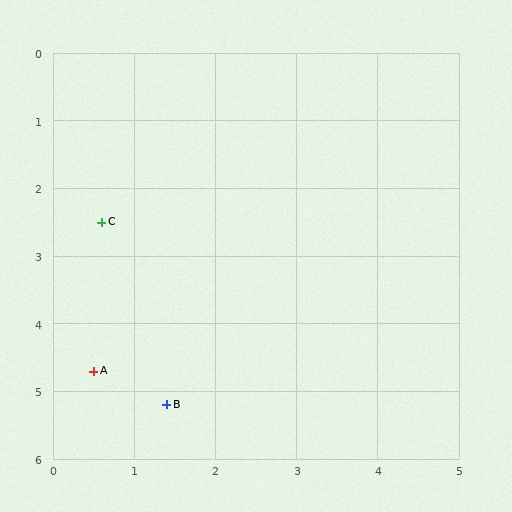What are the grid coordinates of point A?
Point A is at approximately (0.5, 4.7).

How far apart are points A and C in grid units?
Points A and C are about 2.2 grid units apart.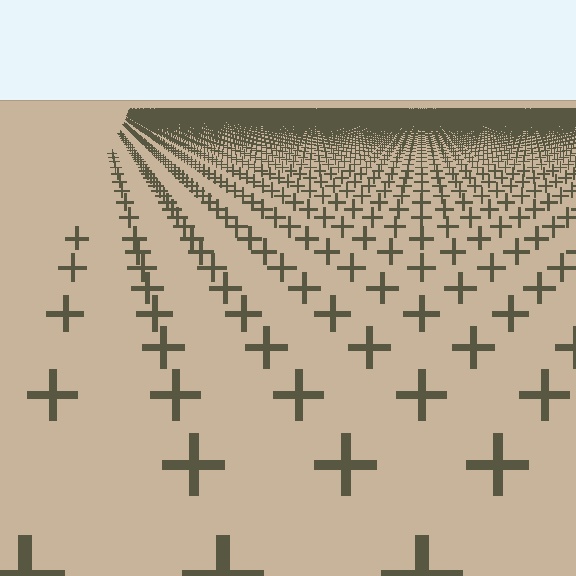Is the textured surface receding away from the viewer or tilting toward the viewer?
The surface is receding away from the viewer. Texture elements get smaller and denser toward the top.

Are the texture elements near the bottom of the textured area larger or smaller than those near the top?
Larger. Near the bottom, elements are closer to the viewer and appear at a bigger on-screen size.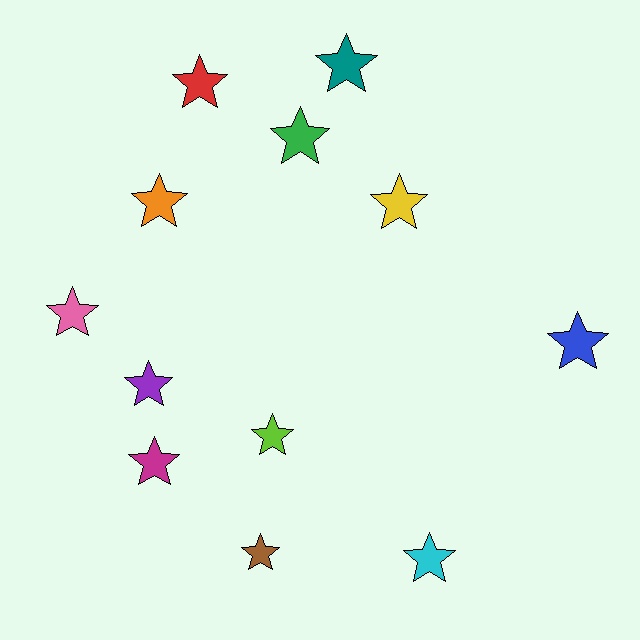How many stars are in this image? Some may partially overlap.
There are 12 stars.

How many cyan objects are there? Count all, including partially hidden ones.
There is 1 cyan object.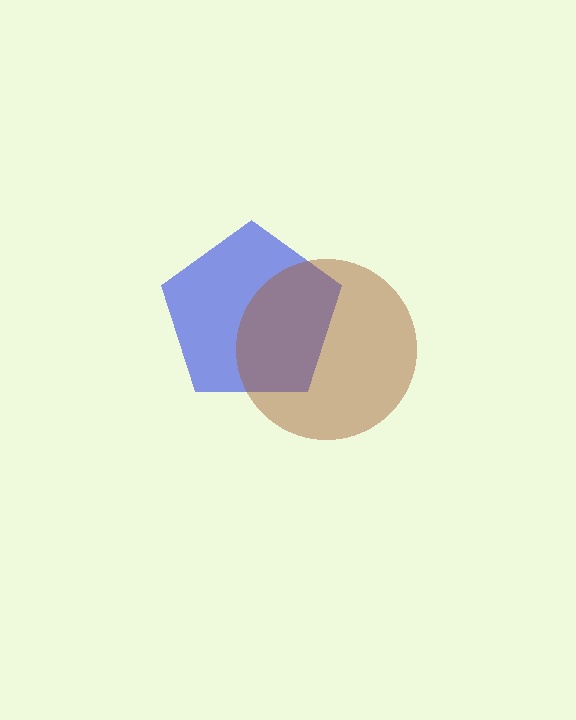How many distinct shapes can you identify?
There are 2 distinct shapes: a blue pentagon, a brown circle.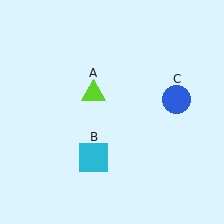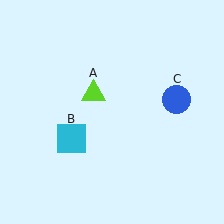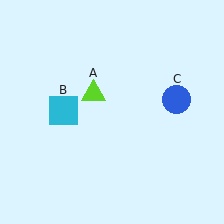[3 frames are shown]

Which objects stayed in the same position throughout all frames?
Lime triangle (object A) and blue circle (object C) remained stationary.